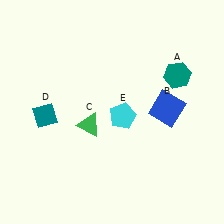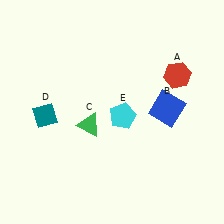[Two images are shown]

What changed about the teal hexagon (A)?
In Image 1, A is teal. In Image 2, it changed to red.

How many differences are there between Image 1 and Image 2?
There is 1 difference between the two images.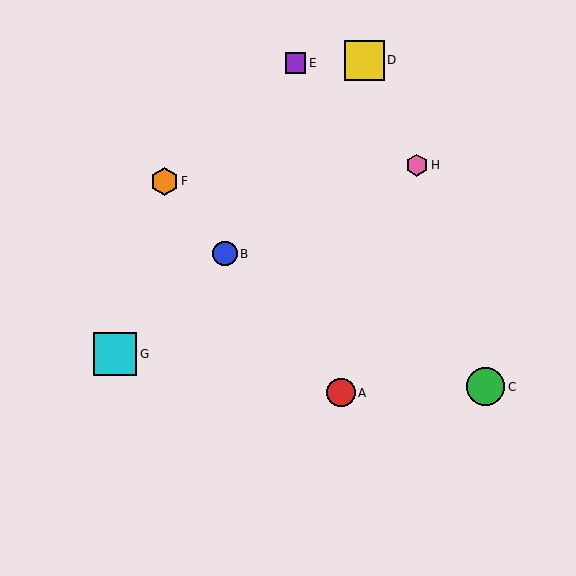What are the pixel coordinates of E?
Object E is at (296, 63).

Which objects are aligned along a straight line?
Objects A, B, F are aligned along a straight line.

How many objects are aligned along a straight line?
3 objects (A, B, F) are aligned along a straight line.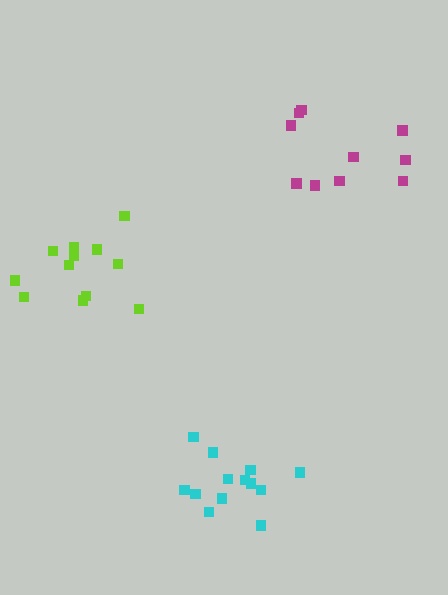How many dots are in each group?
Group 1: 12 dots, Group 2: 10 dots, Group 3: 13 dots (35 total).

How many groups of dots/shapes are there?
There are 3 groups.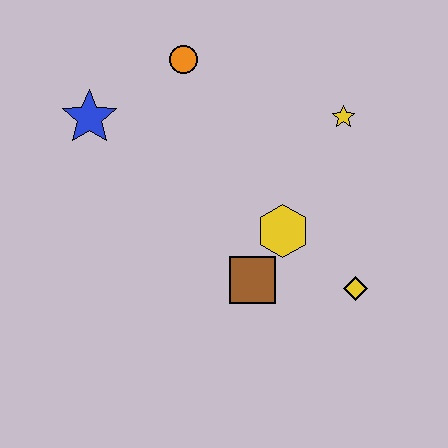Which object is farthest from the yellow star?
The blue star is farthest from the yellow star.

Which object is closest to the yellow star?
The yellow hexagon is closest to the yellow star.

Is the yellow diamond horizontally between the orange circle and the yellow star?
No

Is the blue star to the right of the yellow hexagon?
No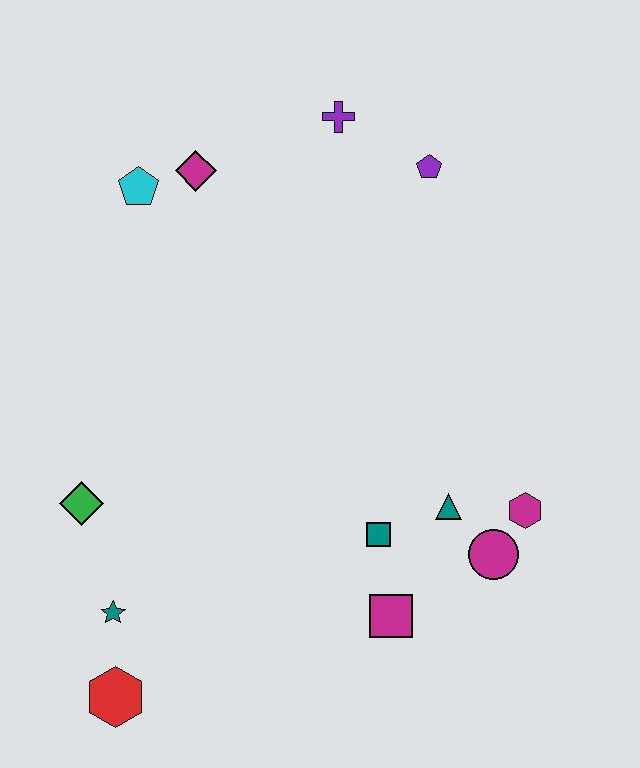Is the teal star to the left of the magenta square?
Yes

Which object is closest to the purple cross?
The purple pentagon is closest to the purple cross.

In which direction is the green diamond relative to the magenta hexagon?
The green diamond is to the left of the magenta hexagon.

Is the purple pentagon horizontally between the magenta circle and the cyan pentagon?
Yes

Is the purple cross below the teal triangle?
No